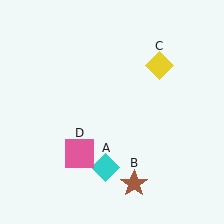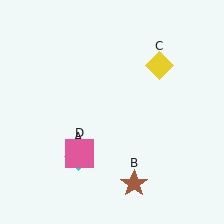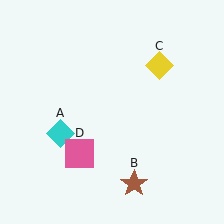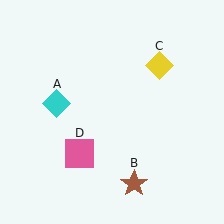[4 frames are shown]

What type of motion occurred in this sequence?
The cyan diamond (object A) rotated clockwise around the center of the scene.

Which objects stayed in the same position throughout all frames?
Brown star (object B) and yellow diamond (object C) and pink square (object D) remained stationary.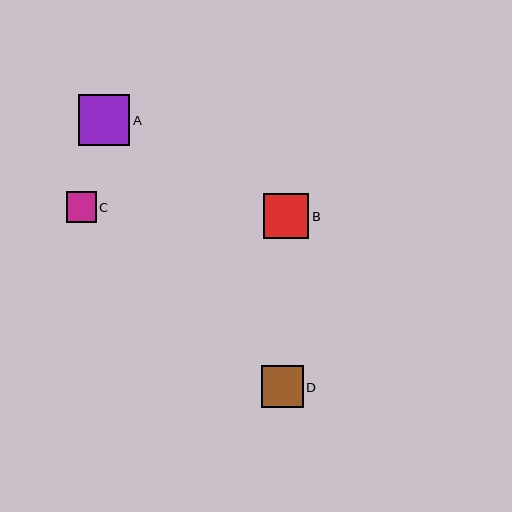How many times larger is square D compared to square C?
Square D is approximately 1.4 times the size of square C.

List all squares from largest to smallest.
From largest to smallest: A, B, D, C.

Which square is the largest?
Square A is the largest with a size of approximately 51 pixels.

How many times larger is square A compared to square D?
Square A is approximately 1.2 times the size of square D.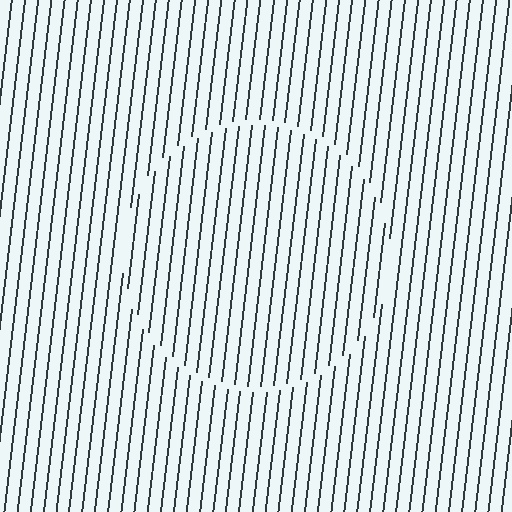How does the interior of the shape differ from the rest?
The interior of the shape contains the same grating, shifted by half a period — the contour is defined by the phase discontinuity where line-ends from the inner and outer gratings abut.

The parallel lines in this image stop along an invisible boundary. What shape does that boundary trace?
An illusory circle. The interior of the shape contains the same grating, shifted by half a period — the contour is defined by the phase discontinuity where line-ends from the inner and outer gratings abut.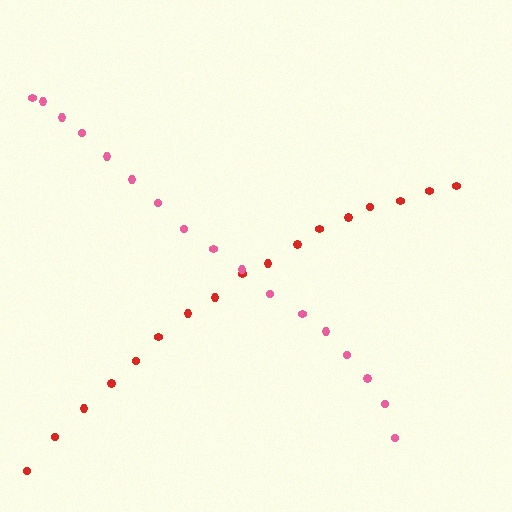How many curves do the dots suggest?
There are 2 distinct paths.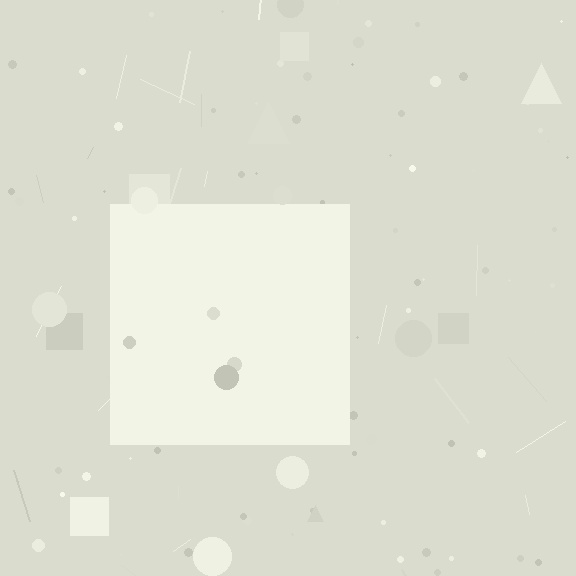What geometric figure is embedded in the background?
A square is embedded in the background.